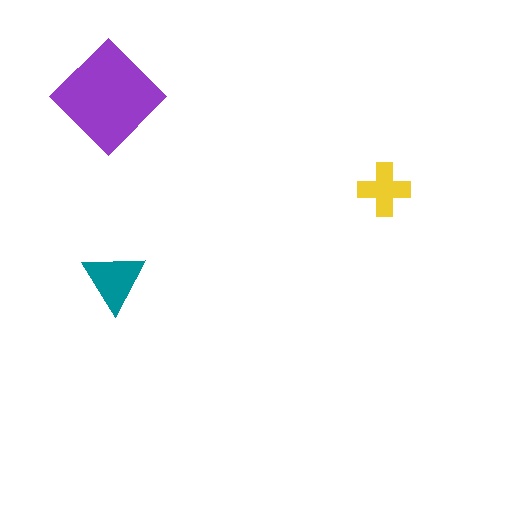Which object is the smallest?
The yellow cross.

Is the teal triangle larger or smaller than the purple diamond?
Smaller.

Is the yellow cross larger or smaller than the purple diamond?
Smaller.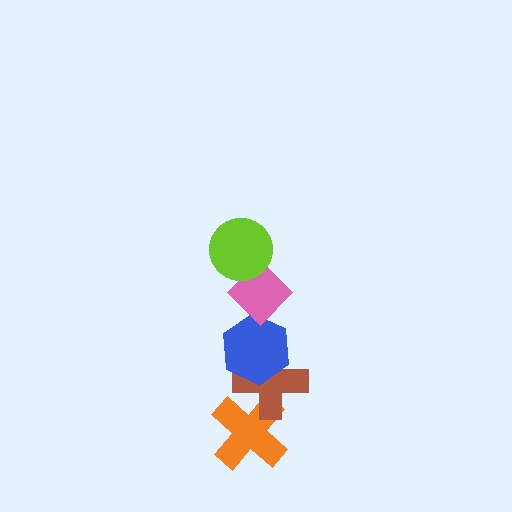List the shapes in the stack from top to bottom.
From top to bottom: the lime circle, the pink diamond, the blue hexagon, the brown cross, the orange cross.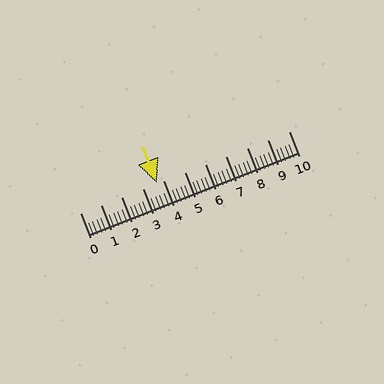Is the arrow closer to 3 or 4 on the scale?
The arrow is closer to 4.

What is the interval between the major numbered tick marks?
The major tick marks are spaced 1 units apart.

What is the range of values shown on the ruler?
The ruler shows values from 0 to 10.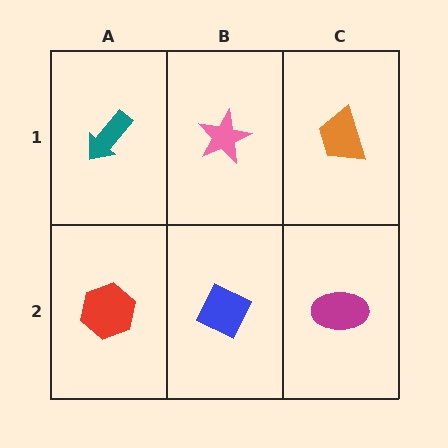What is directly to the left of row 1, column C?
A pink star.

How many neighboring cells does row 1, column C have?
2.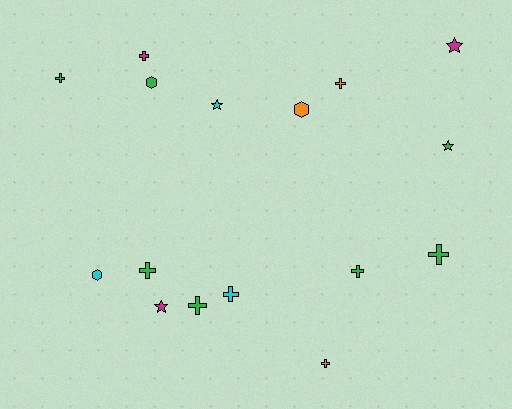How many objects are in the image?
There are 16 objects.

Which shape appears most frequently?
Cross, with 9 objects.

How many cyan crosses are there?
There is 1 cyan cross.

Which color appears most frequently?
Green, with 7 objects.